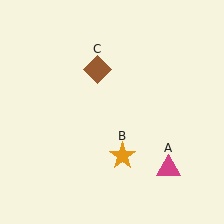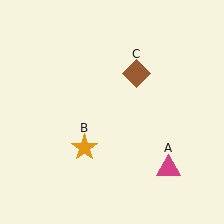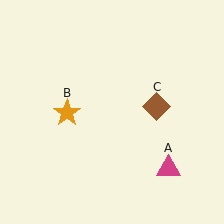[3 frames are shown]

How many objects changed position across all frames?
2 objects changed position: orange star (object B), brown diamond (object C).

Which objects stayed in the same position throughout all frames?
Magenta triangle (object A) remained stationary.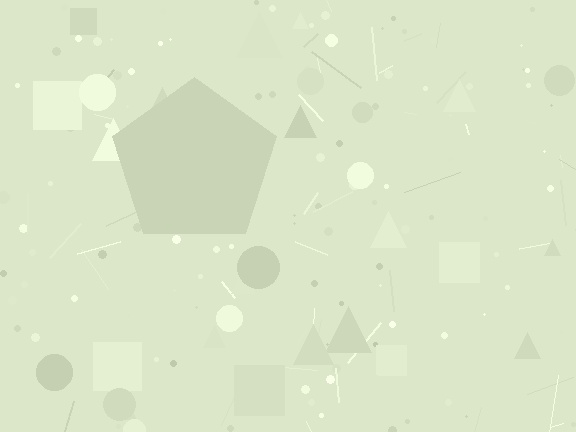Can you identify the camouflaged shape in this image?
The camouflaged shape is a pentagon.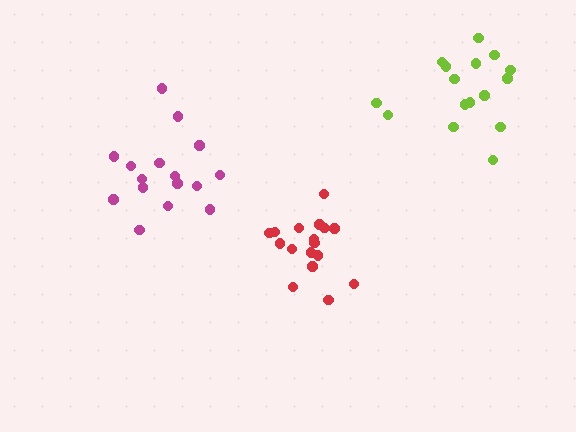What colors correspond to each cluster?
The clusters are colored: red, magenta, lime.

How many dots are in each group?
Group 1: 17 dots, Group 2: 16 dots, Group 3: 16 dots (49 total).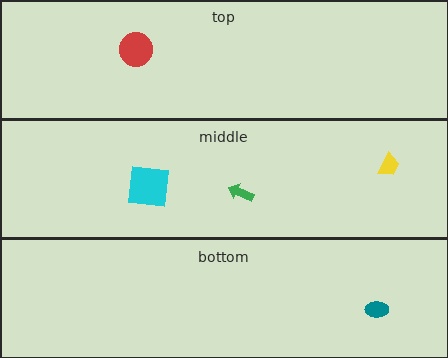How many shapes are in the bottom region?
1.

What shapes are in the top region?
The red circle.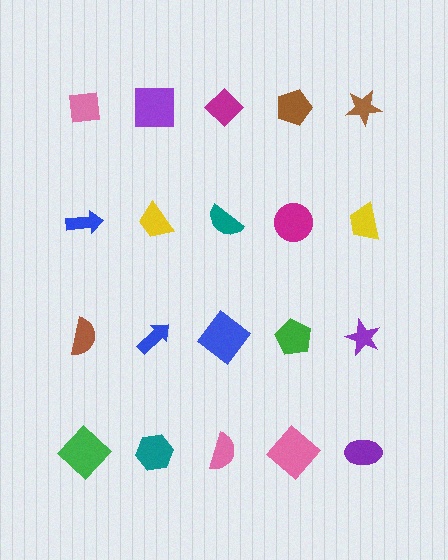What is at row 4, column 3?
A pink semicircle.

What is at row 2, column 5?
A yellow trapezoid.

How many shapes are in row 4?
5 shapes.